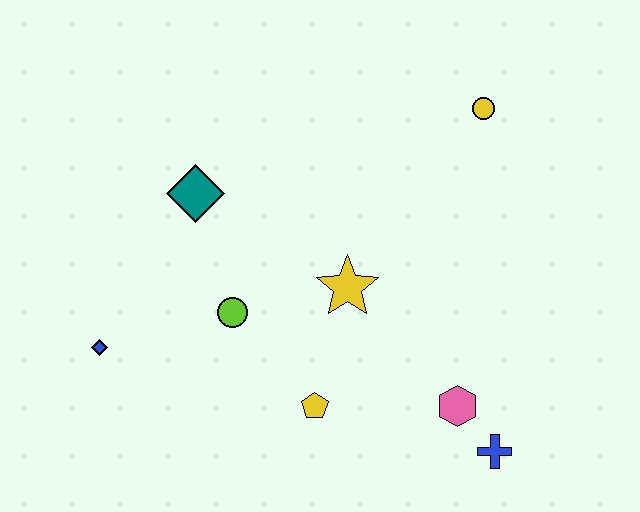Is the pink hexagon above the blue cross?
Yes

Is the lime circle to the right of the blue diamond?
Yes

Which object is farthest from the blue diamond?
The yellow circle is farthest from the blue diamond.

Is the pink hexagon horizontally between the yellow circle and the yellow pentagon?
Yes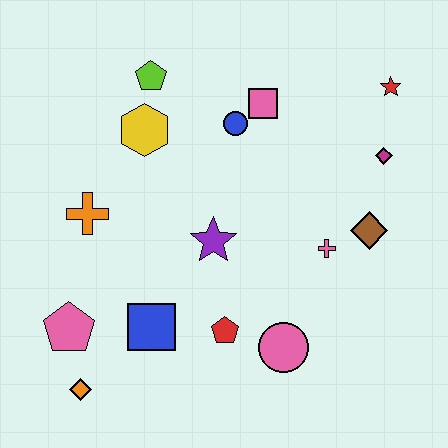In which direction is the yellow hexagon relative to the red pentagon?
The yellow hexagon is above the red pentagon.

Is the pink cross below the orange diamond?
No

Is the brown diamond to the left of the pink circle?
No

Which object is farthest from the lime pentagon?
The orange diamond is farthest from the lime pentagon.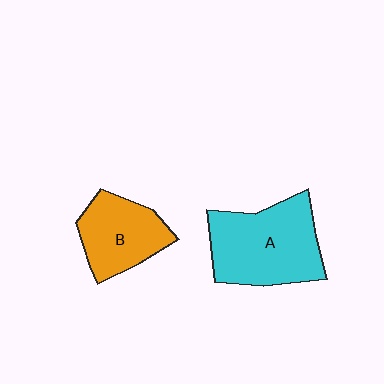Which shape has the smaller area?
Shape B (orange).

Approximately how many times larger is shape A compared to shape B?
Approximately 1.5 times.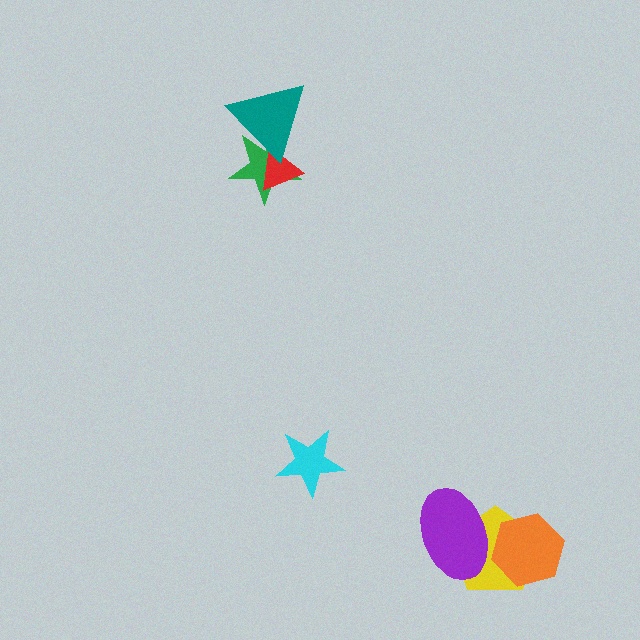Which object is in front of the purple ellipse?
The orange hexagon is in front of the purple ellipse.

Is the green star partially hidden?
Yes, it is partially covered by another shape.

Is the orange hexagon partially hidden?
No, no other shape covers it.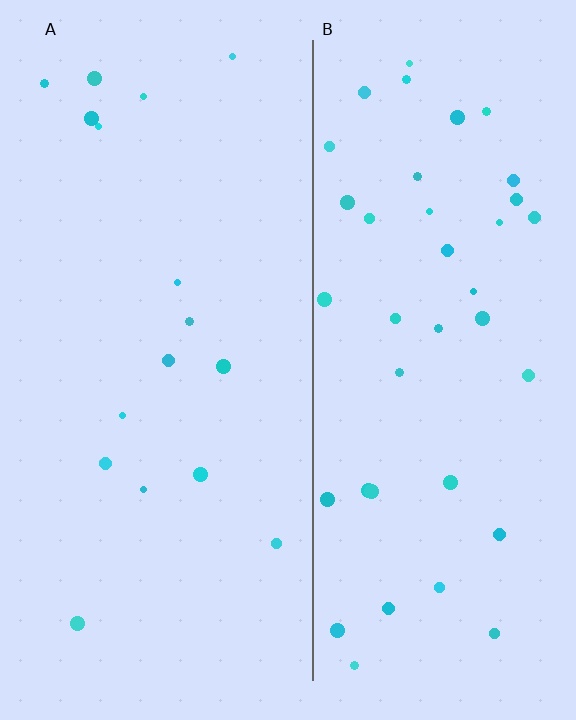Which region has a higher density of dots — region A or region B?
B (the right).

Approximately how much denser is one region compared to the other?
Approximately 2.4× — region B over region A.